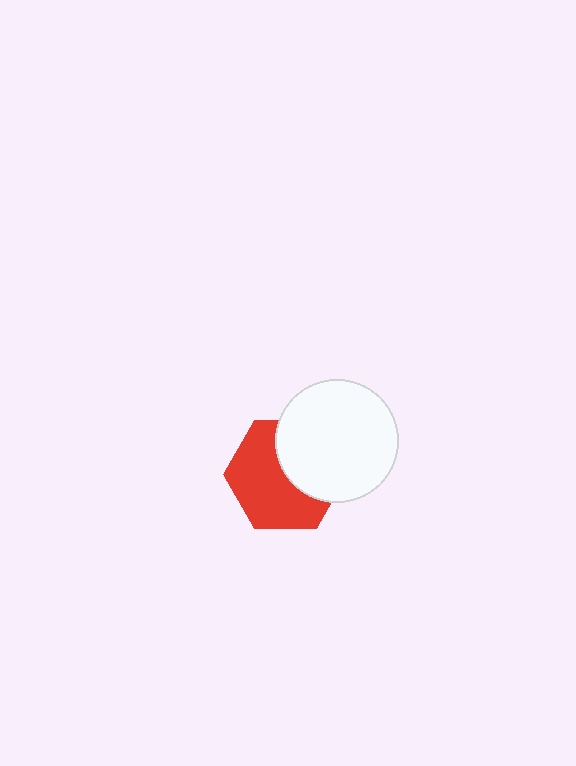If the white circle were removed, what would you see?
You would see the complete red hexagon.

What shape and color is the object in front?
The object in front is a white circle.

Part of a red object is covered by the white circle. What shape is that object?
It is a hexagon.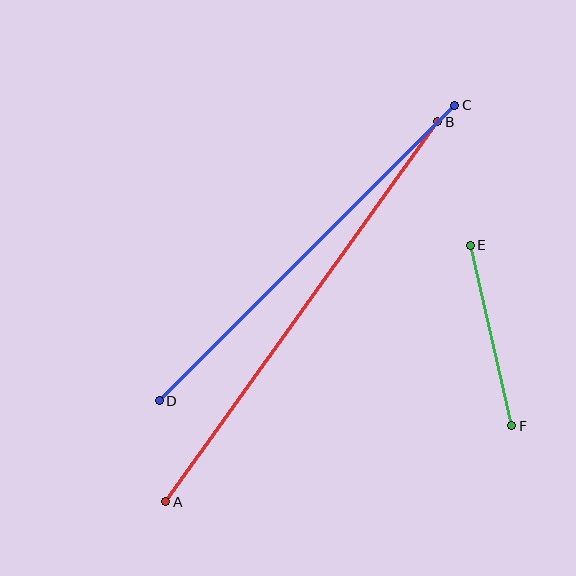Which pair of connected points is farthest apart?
Points A and B are farthest apart.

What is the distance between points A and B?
The distance is approximately 467 pixels.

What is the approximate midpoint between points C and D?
The midpoint is at approximately (307, 253) pixels.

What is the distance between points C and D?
The distance is approximately 418 pixels.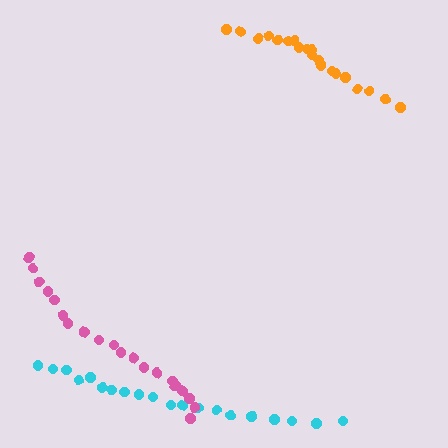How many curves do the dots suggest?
There are 3 distinct paths.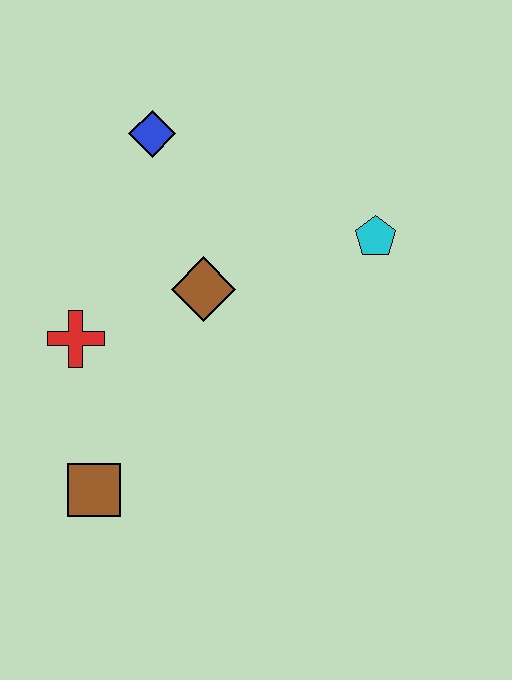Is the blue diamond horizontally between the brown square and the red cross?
No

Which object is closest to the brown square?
The red cross is closest to the brown square.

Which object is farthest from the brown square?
The cyan pentagon is farthest from the brown square.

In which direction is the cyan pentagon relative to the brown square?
The cyan pentagon is to the right of the brown square.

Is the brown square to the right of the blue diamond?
No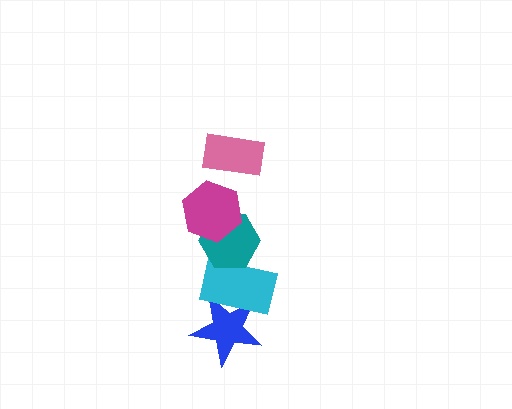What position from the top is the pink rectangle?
The pink rectangle is 1st from the top.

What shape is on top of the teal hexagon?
The magenta hexagon is on top of the teal hexagon.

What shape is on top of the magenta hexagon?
The pink rectangle is on top of the magenta hexagon.